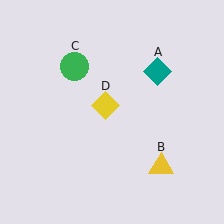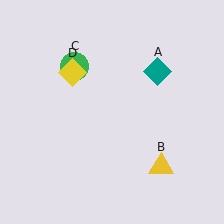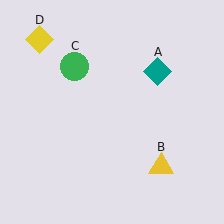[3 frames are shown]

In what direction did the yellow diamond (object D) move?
The yellow diamond (object D) moved up and to the left.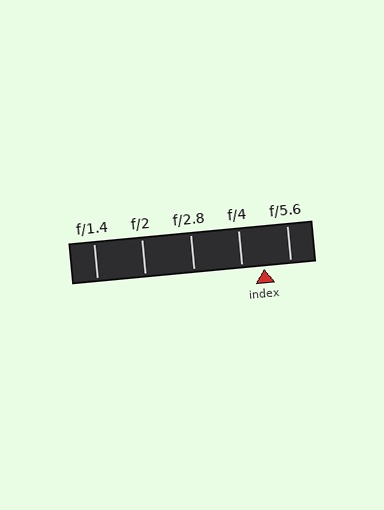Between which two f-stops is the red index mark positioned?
The index mark is between f/4 and f/5.6.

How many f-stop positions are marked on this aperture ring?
There are 5 f-stop positions marked.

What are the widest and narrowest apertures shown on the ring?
The widest aperture shown is f/1.4 and the narrowest is f/5.6.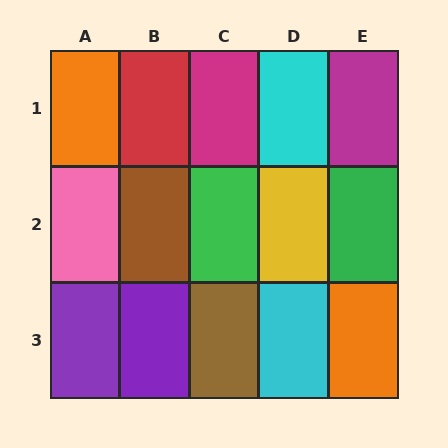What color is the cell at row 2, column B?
Brown.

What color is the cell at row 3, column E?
Orange.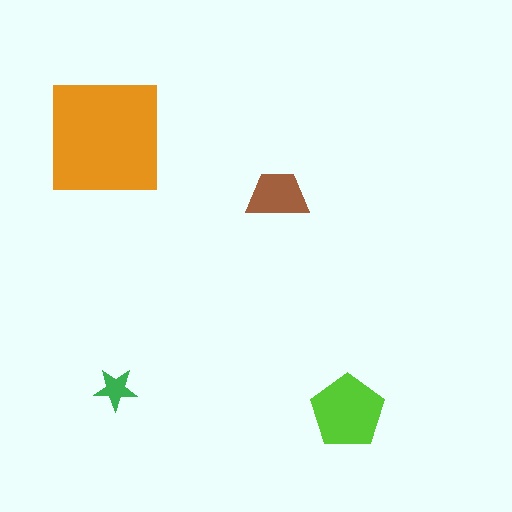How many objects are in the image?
There are 4 objects in the image.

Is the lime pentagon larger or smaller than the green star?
Larger.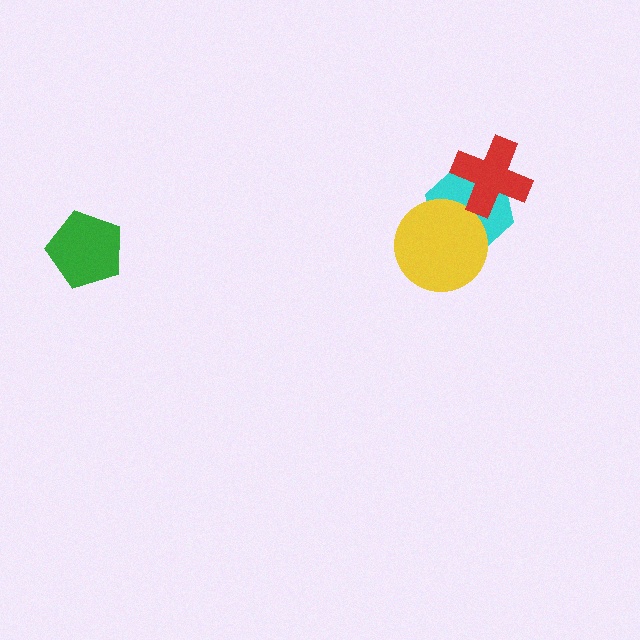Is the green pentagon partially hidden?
No, no other shape covers it.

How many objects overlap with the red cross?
1 object overlaps with the red cross.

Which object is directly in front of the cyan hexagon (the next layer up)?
The yellow circle is directly in front of the cyan hexagon.